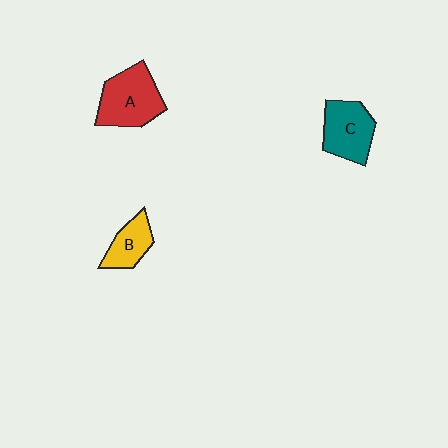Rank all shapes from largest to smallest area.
From largest to smallest: A (red), C (teal), B (yellow).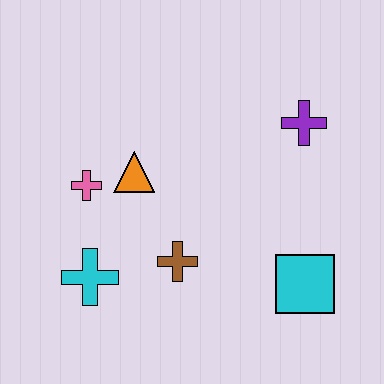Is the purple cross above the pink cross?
Yes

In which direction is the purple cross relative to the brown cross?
The purple cross is above the brown cross.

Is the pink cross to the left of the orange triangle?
Yes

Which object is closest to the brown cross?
The cyan cross is closest to the brown cross.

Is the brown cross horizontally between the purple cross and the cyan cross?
Yes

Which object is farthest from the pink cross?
The cyan square is farthest from the pink cross.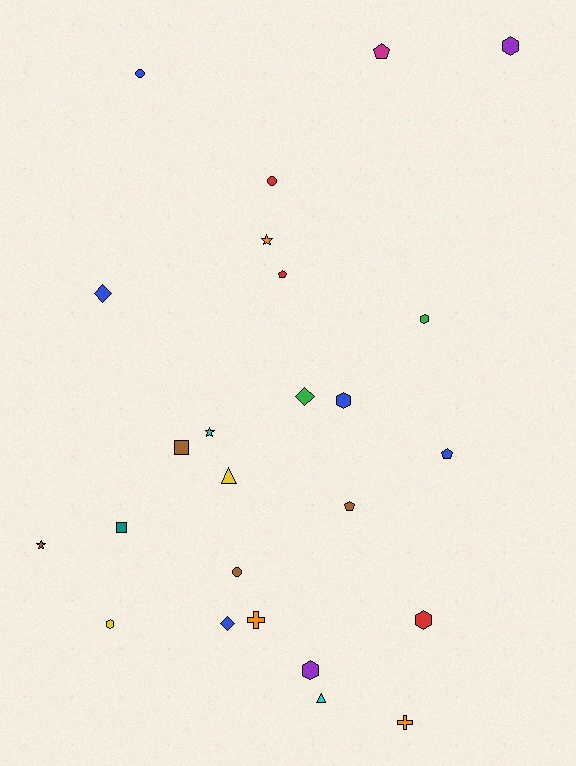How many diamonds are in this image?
There are 3 diamonds.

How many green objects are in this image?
There are 2 green objects.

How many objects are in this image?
There are 25 objects.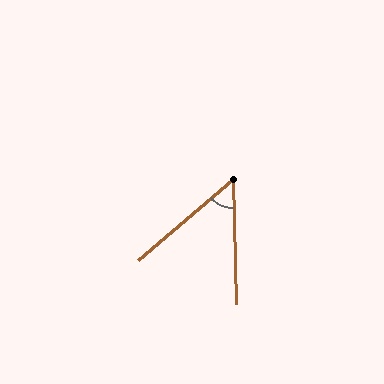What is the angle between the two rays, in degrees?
Approximately 51 degrees.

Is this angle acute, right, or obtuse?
It is acute.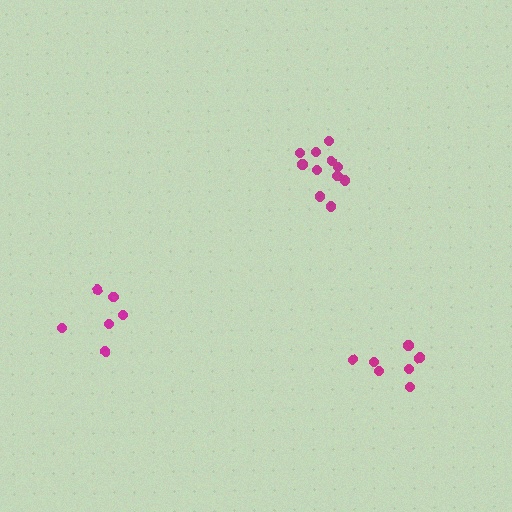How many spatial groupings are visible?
There are 3 spatial groupings.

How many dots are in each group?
Group 1: 11 dots, Group 2: 7 dots, Group 3: 6 dots (24 total).